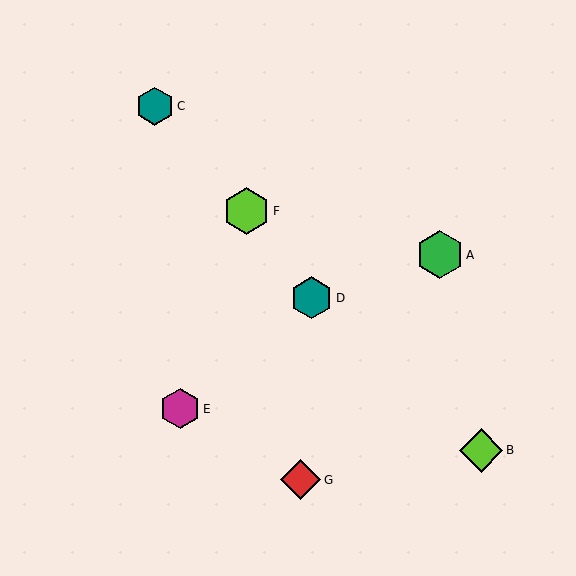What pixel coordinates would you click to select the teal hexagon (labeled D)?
Click at (312, 298) to select the teal hexagon D.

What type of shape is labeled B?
Shape B is a lime diamond.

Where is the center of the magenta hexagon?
The center of the magenta hexagon is at (180, 409).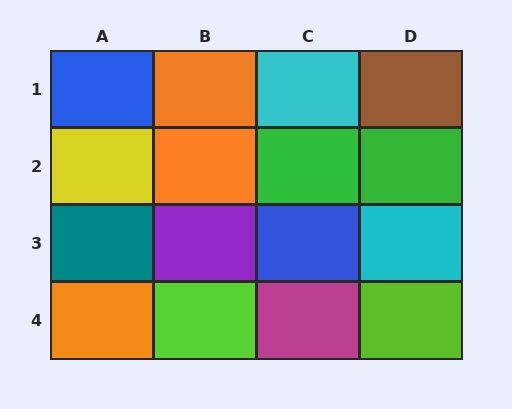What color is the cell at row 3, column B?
Purple.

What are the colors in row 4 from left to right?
Orange, lime, magenta, lime.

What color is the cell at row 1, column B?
Orange.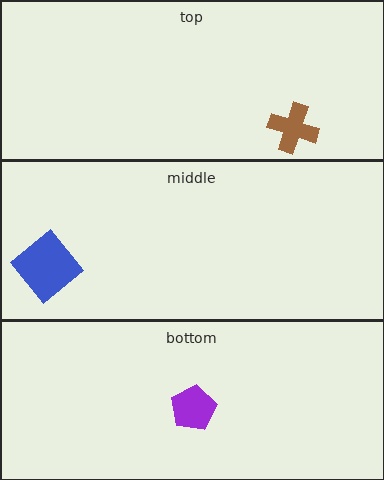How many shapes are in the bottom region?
1.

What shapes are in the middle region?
The blue diamond.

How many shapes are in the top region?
1.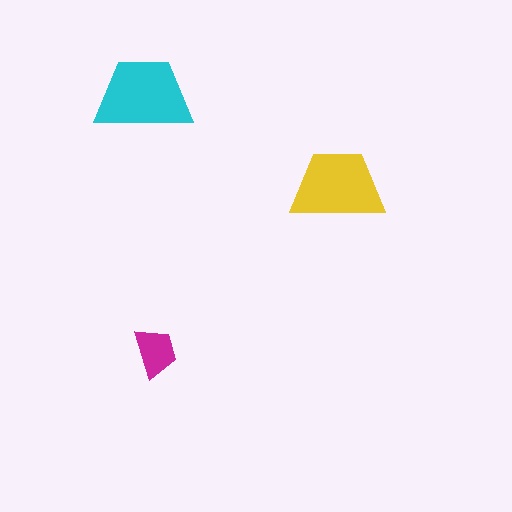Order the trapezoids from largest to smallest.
the cyan one, the yellow one, the magenta one.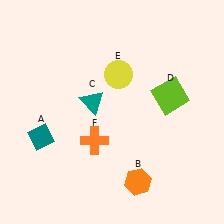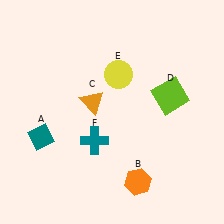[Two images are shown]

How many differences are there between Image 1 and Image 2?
There are 2 differences between the two images.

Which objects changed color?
C changed from teal to orange. F changed from orange to teal.